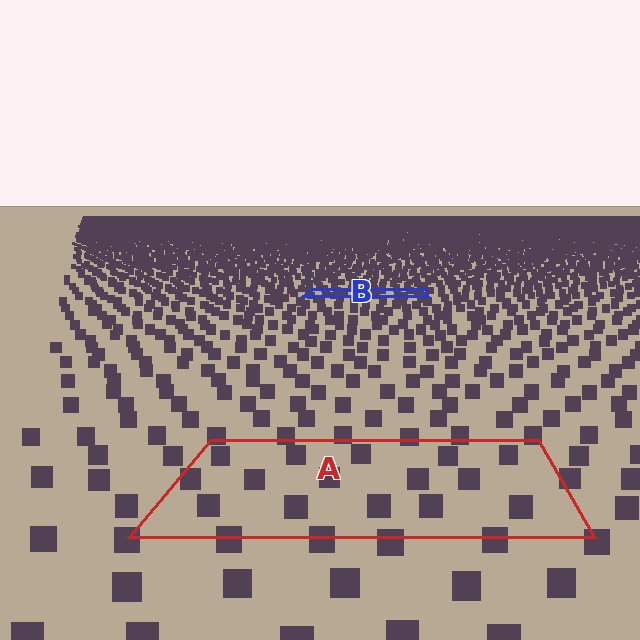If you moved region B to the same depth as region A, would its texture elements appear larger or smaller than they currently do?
They would appear larger. At a closer depth, the same texture elements are projected at a bigger on-screen size.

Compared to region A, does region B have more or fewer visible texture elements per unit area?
Region B has more texture elements per unit area — they are packed more densely because it is farther away.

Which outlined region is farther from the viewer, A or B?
Region B is farther from the viewer — the texture elements inside it appear smaller and more densely packed.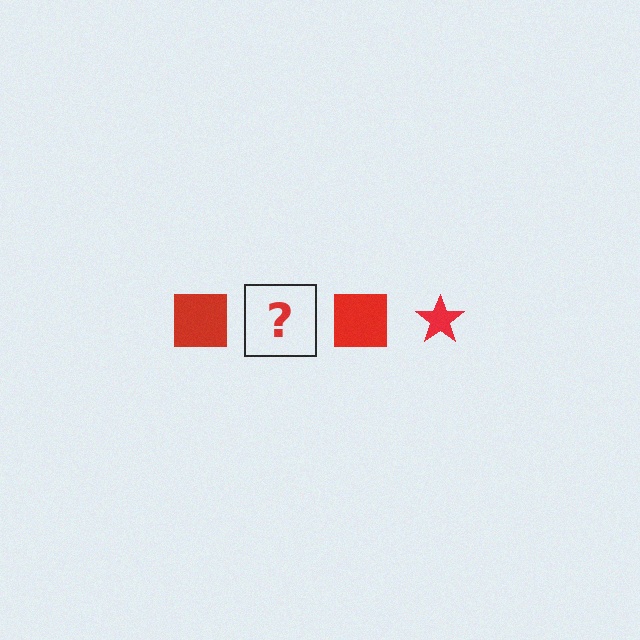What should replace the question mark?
The question mark should be replaced with a red star.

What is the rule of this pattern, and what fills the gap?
The rule is that the pattern cycles through square, star shapes in red. The gap should be filled with a red star.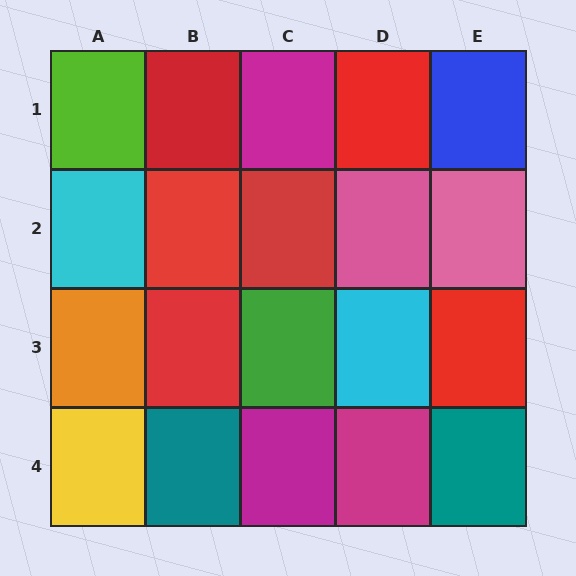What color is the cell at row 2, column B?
Red.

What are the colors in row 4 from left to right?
Yellow, teal, magenta, magenta, teal.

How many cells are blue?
1 cell is blue.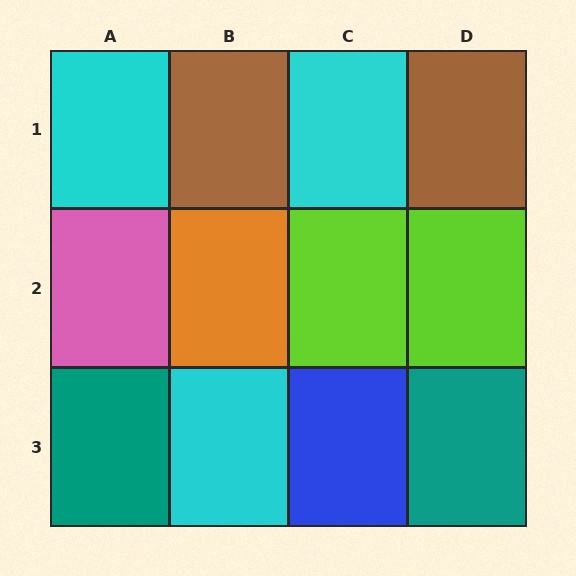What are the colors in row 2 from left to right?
Pink, orange, lime, lime.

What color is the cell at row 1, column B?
Brown.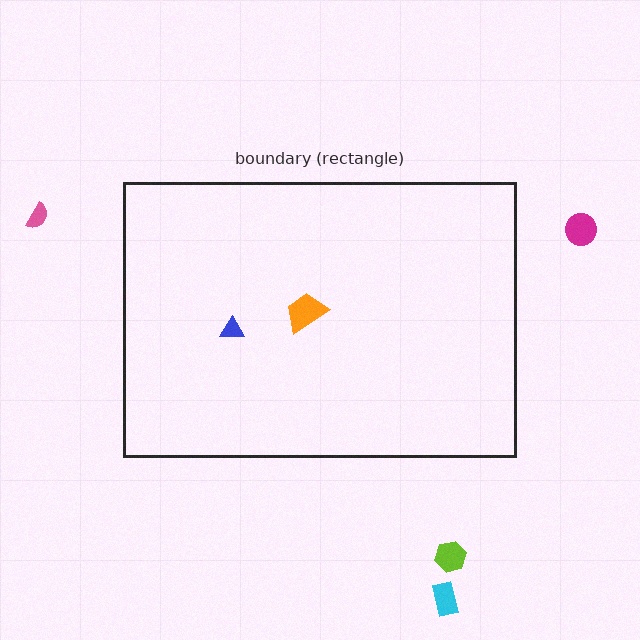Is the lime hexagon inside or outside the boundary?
Outside.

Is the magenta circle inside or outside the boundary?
Outside.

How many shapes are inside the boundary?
2 inside, 4 outside.